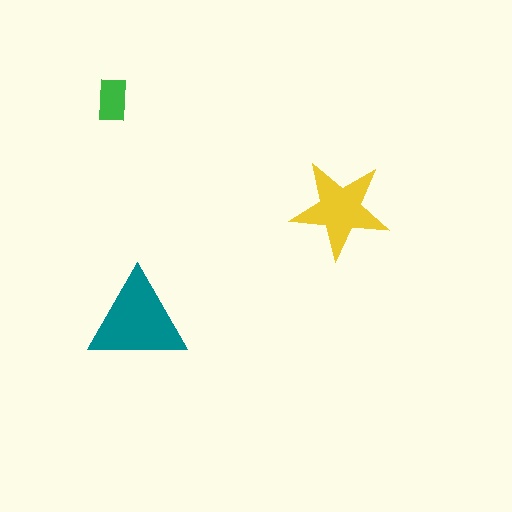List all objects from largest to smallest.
The teal triangle, the yellow star, the green rectangle.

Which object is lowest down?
The teal triangle is bottommost.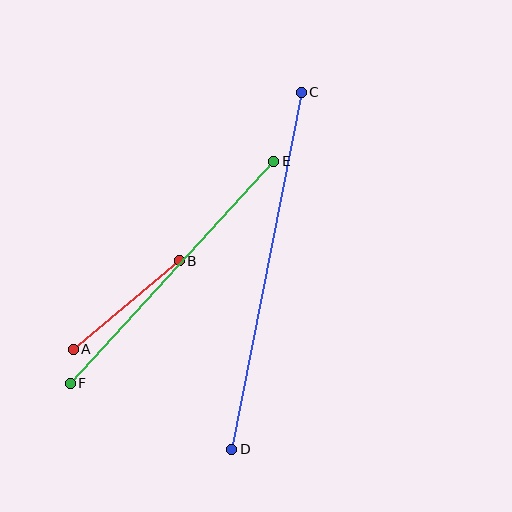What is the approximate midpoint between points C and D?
The midpoint is at approximately (266, 271) pixels.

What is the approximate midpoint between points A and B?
The midpoint is at approximately (126, 305) pixels.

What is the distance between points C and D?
The distance is approximately 364 pixels.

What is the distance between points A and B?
The distance is approximately 138 pixels.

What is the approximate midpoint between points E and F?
The midpoint is at approximately (172, 272) pixels.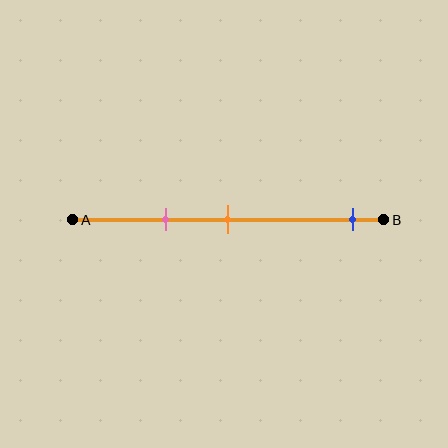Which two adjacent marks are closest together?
The pink and orange marks are the closest adjacent pair.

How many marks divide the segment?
There are 3 marks dividing the segment.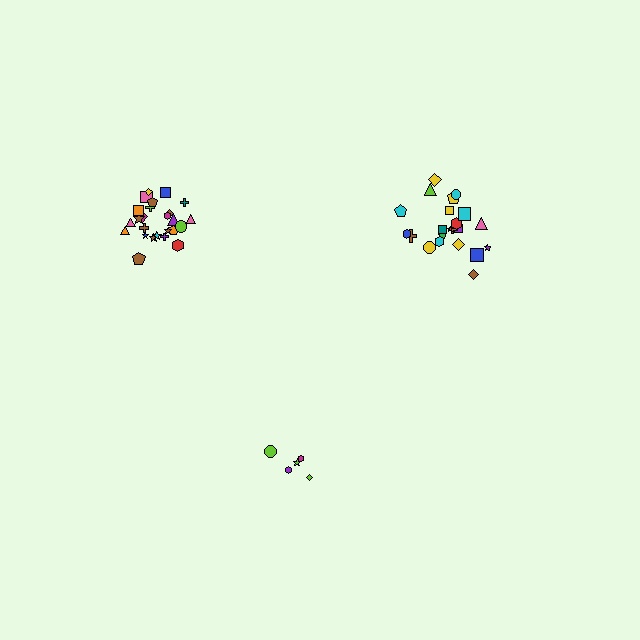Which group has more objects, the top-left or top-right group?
The top-left group.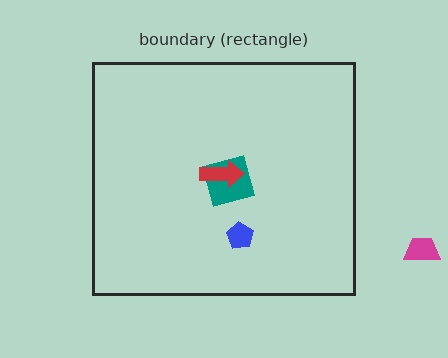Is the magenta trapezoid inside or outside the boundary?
Outside.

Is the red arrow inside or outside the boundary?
Inside.